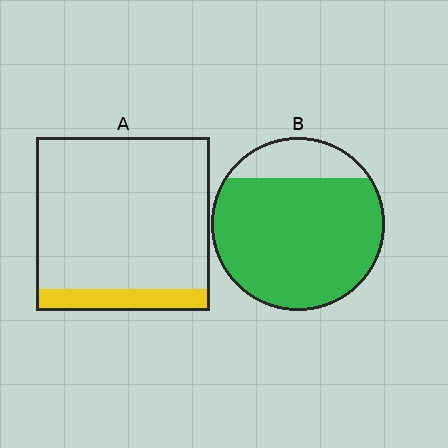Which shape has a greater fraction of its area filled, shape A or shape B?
Shape B.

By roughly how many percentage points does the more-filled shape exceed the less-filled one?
By roughly 70 percentage points (B over A).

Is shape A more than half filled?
No.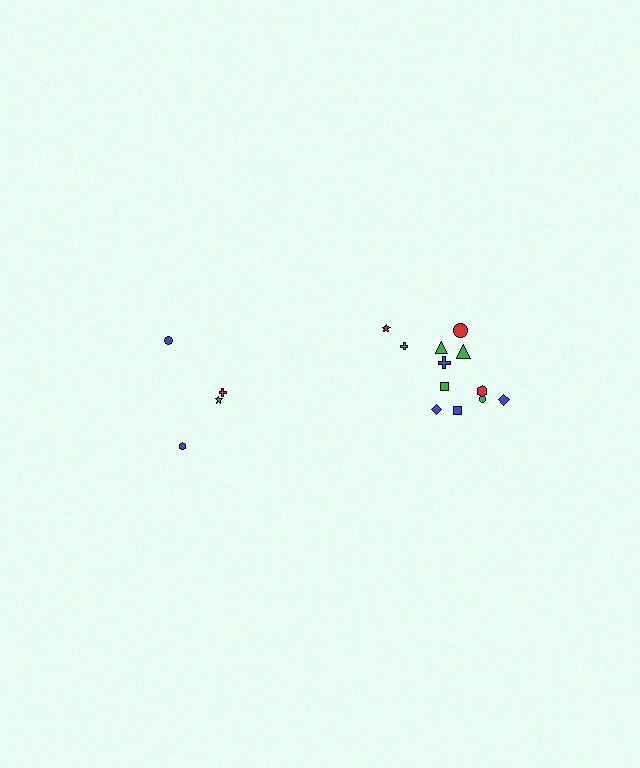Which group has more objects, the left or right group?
The right group.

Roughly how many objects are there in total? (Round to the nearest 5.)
Roughly 15 objects in total.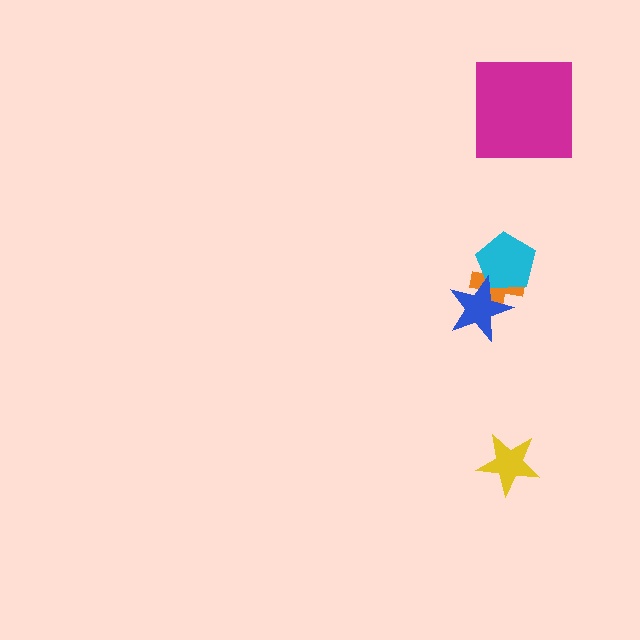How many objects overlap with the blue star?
2 objects overlap with the blue star.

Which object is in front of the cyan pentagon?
The blue star is in front of the cyan pentagon.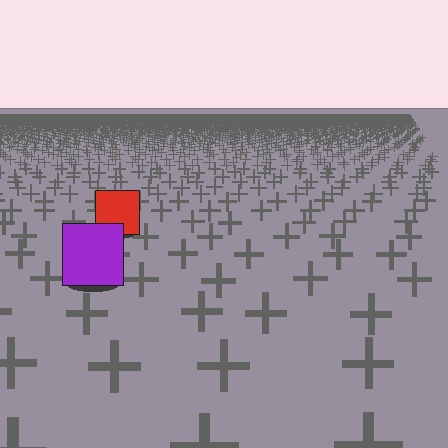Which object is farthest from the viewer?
The red square is farthest from the viewer. It appears smaller and the ground texture around it is denser.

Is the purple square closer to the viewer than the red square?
Yes. The purple square is closer — you can tell from the texture gradient: the ground texture is coarser near it.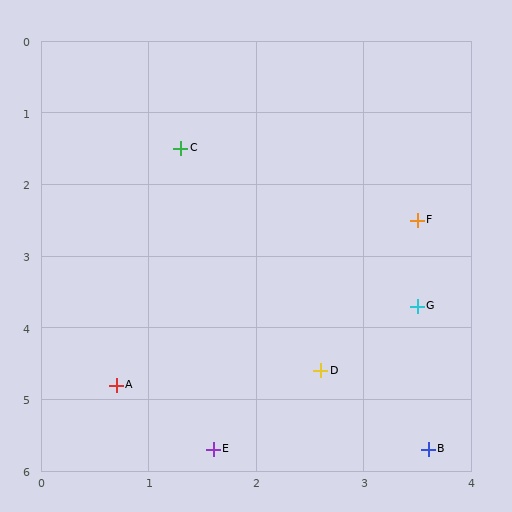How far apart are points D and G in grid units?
Points D and G are about 1.3 grid units apart.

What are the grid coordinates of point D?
Point D is at approximately (2.6, 4.6).